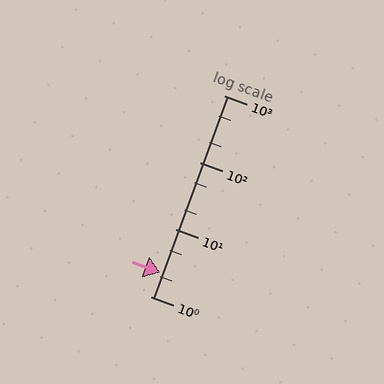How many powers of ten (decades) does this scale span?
The scale spans 3 decades, from 1 to 1000.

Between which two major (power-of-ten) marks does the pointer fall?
The pointer is between 1 and 10.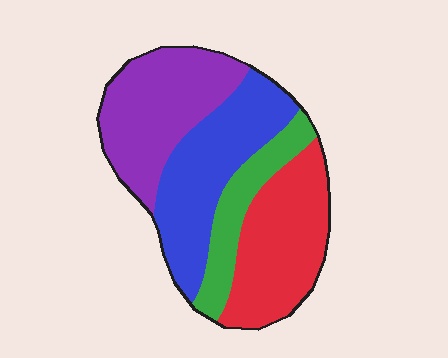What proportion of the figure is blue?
Blue covers roughly 30% of the figure.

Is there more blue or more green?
Blue.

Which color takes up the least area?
Green, at roughly 15%.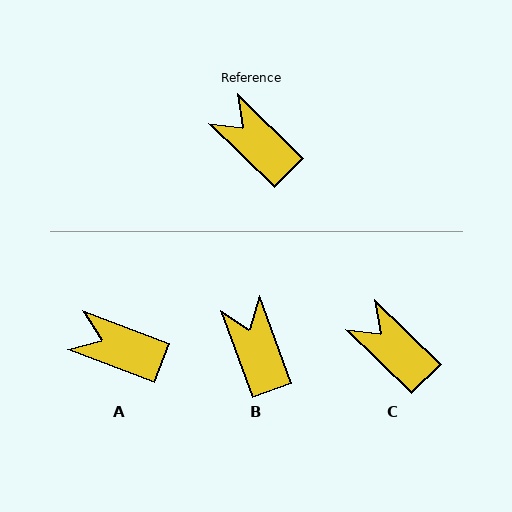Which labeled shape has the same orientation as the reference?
C.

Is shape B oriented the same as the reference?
No, it is off by about 26 degrees.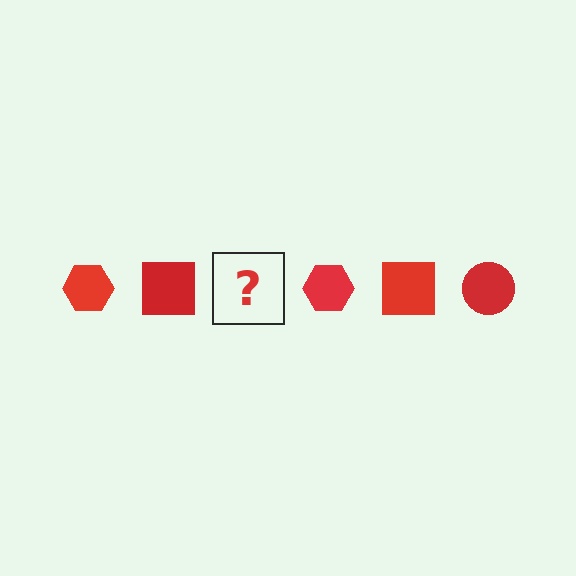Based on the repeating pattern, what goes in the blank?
The blank should be a red circle.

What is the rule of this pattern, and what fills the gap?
The rule is that the pattern cycles through hexagon, square, circle shapes in red. The gap should be filled with a red circle.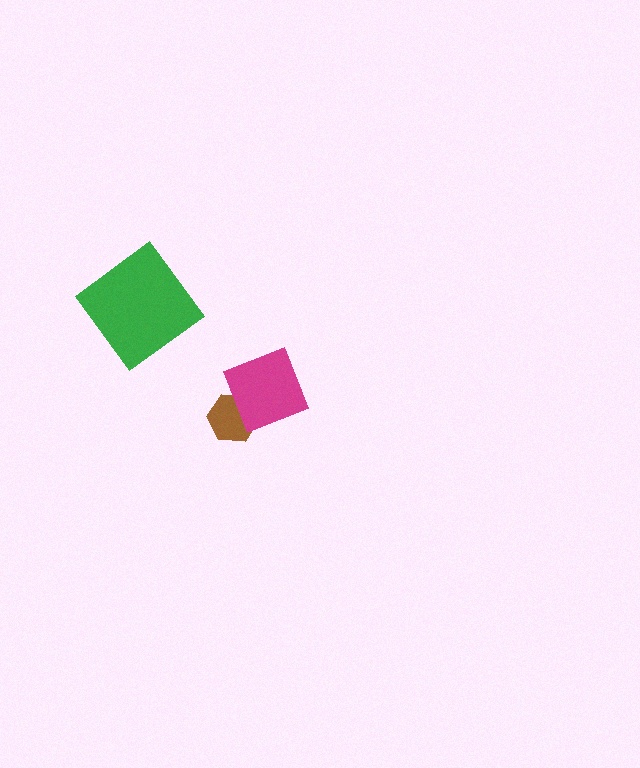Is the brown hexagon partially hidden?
Yes, it is partially covered by another shape.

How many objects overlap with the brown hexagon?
1 object overlaps with the brown hexagon.